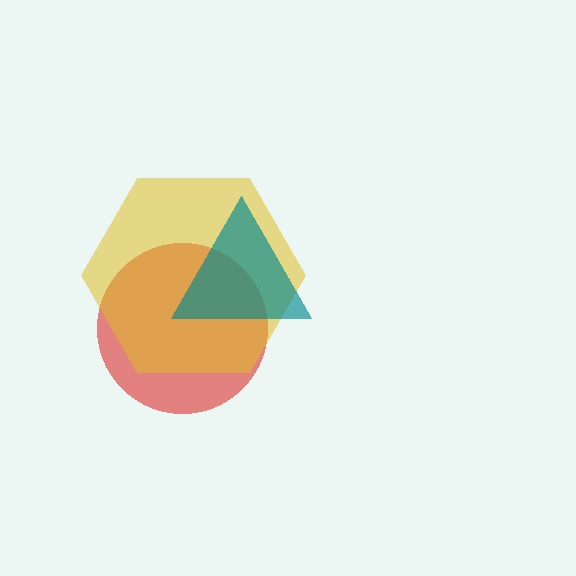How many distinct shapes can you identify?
There are 3 distinct shapes: a red circle, a yellow hexagon, a teal triangle.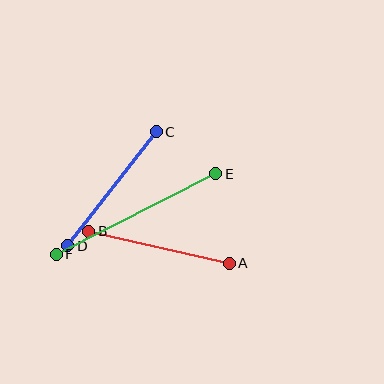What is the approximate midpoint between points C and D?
The midpoint is at approximately (112, 189) pixels.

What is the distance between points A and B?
The distance is approximately 144 pixels.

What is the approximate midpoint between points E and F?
The midpoint is at approximately (136, 214) pixels.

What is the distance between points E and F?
The distance is approximately 179 pixels.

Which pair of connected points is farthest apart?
Points E and F are farthest apart.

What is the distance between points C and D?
The distance is approximately 144 pixels.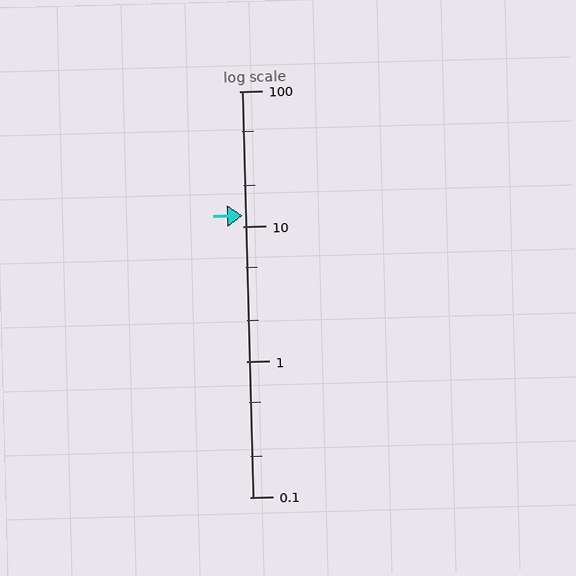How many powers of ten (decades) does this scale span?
The scale spans 3 decades, from 0.1 to 100.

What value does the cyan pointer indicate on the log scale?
The pointer indicates approximately 12.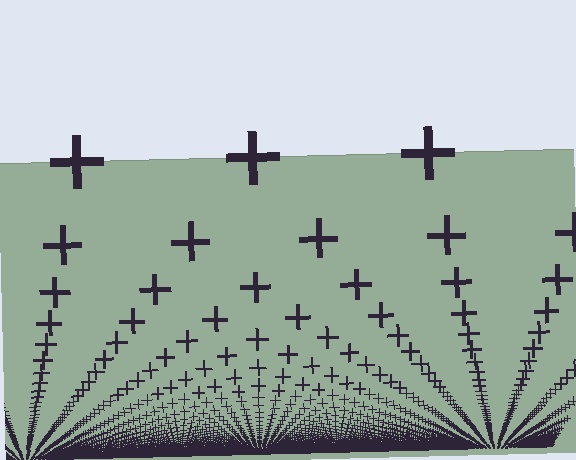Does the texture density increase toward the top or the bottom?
Density increases toward the bottom.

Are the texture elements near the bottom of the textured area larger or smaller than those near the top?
Smaller. The gradient is inverted — elements near the bottom are smaller and denser.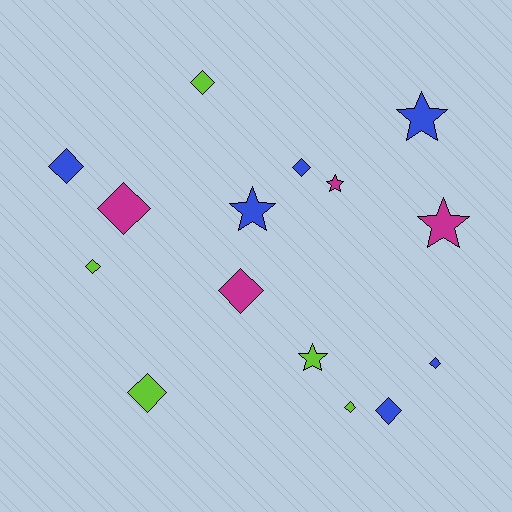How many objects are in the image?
There are 15 objects.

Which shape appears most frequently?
Diamond, with 10 objects.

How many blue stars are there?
There are 2 blue stars.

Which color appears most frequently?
Blue, with 6 objects.